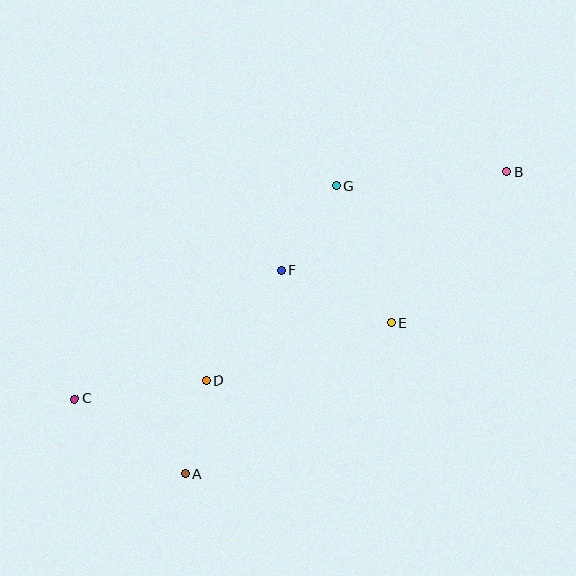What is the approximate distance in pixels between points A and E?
The distance between A and E is approximately 256 pixels.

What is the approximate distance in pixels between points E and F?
The distance between E and F is approximately 122 pixels.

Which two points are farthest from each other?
Points B and C are farthest from each other.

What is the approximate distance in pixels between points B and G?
The distance between B and G is approximately 171 pixels.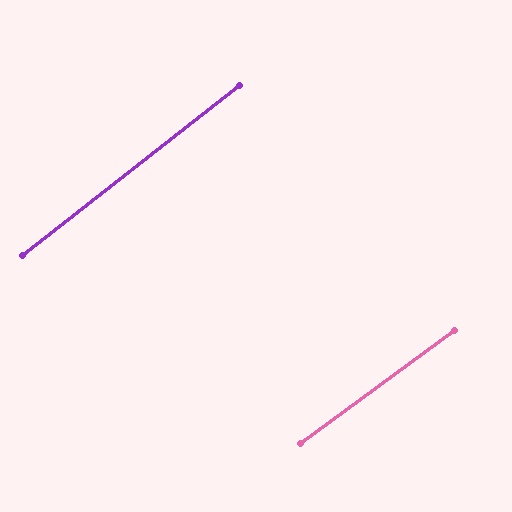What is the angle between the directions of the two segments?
Approximately 2 degrees.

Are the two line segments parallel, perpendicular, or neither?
Parallel — their directions differ by only 1.7°.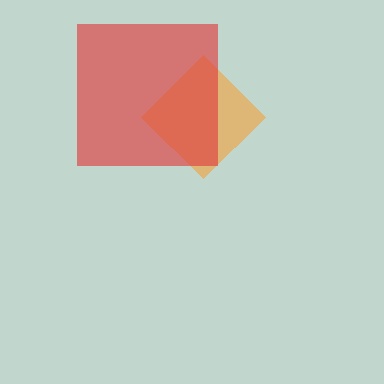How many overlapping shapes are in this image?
There are 2 overlapping shapes in the image.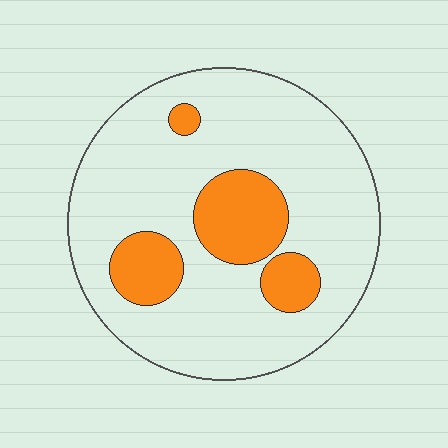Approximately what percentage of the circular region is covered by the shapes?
Approximately 20%.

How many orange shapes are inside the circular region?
4.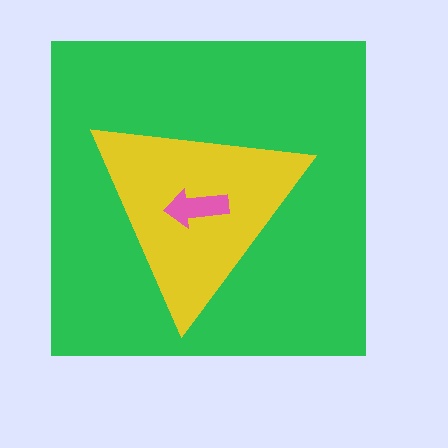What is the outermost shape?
The green square.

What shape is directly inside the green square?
The yellow triangle.